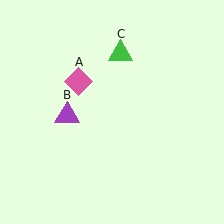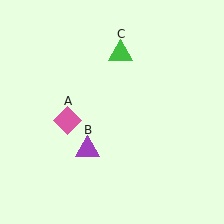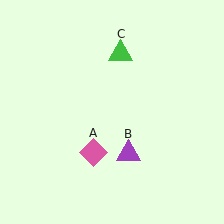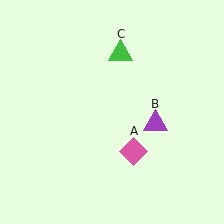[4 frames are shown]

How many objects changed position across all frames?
2 objects changed position: pink diamond (object A), purple triangle (object B).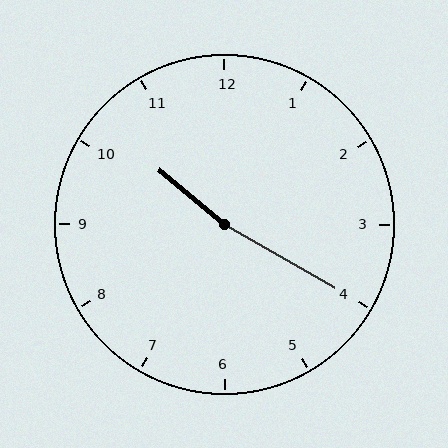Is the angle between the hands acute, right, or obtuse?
It is obtuse.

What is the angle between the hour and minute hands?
Approximately 170 degrees.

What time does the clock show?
10:20.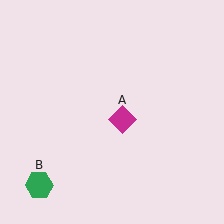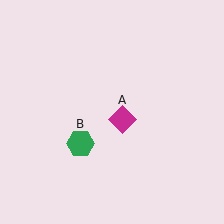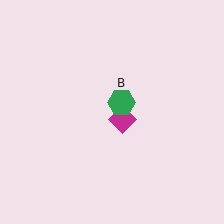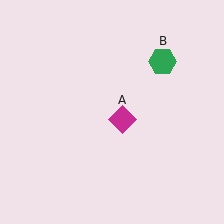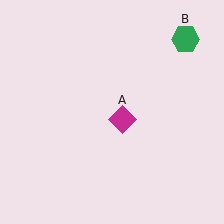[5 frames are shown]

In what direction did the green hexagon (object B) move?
The green hexagon (object B) moved up and to the right.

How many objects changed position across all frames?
1 object changed position: green hexagon (object B).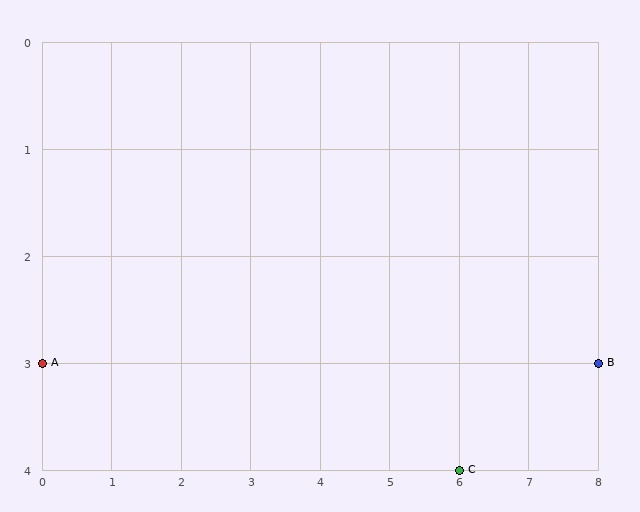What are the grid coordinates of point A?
Point A is at grid coordinates (0, 3).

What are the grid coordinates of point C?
Point C is at grid coordinates (6, 4).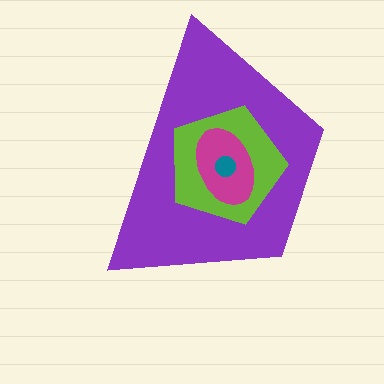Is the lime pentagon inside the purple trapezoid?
Yes.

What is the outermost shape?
The purple trapezoid.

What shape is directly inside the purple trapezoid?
The lime pentagon.